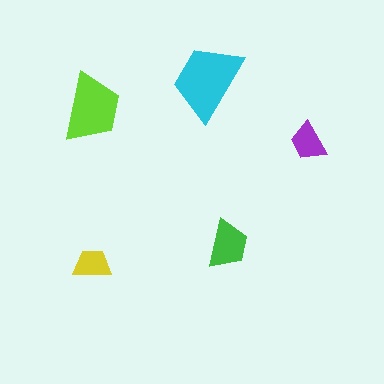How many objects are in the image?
There are 5 objects in the image.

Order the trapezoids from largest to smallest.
the cyan one, the lime one, the green one, the purple one, the yellow one.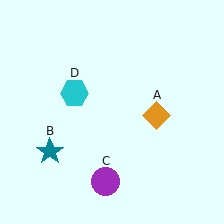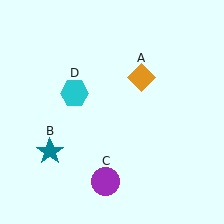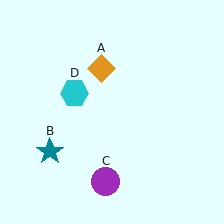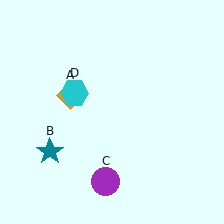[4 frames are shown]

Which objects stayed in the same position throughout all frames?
Teal star (object B) and purple circle (object C) and cyan hexagon (object D) remained stationary.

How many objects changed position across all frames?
1 object changed position: orange diamond (object A).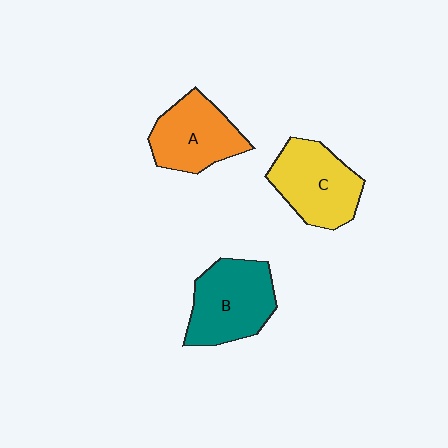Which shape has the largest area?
Shape B (teal).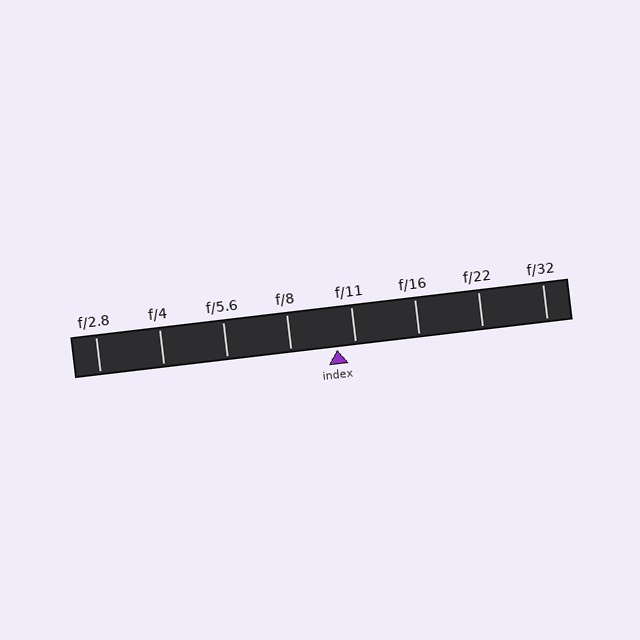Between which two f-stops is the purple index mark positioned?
The index mark is between f/8 and f/11.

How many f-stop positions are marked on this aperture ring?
There are 8 f-stop positions marked.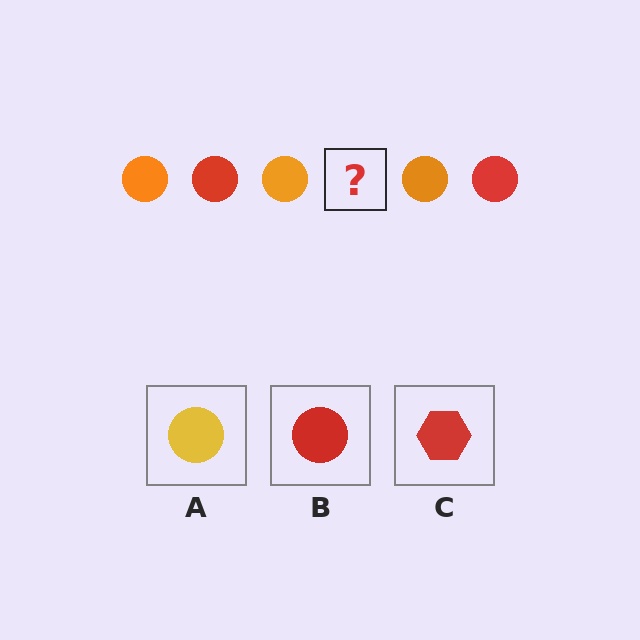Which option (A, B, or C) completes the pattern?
B.